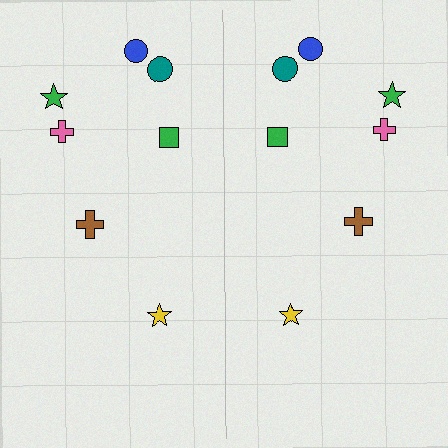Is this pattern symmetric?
Yes, this pattern has bilateral (reflection) symmetry.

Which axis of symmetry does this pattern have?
The pattern has a vertical axis of symmetry running through the center of the image.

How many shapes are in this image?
There are 14 shapes in this image.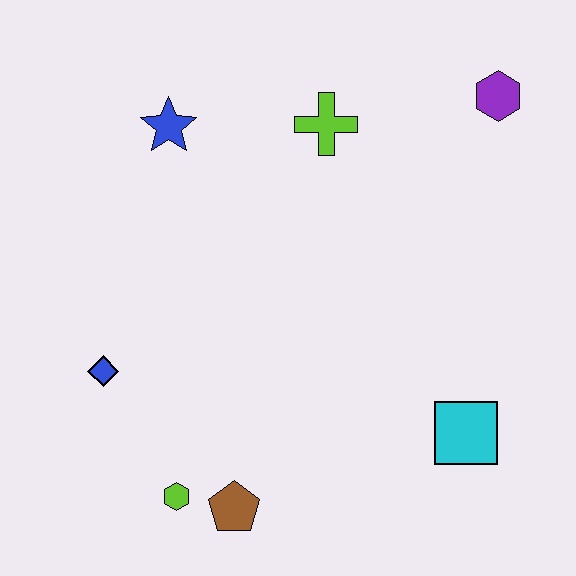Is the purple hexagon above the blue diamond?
Yes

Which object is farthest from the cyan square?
The blue star is farthest from the cyan square.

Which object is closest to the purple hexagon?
The lime cross is closest to the purple hexagon.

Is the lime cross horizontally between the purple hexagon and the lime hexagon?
Yes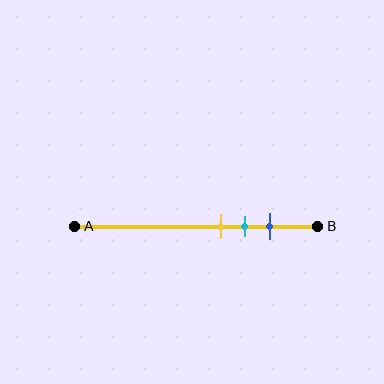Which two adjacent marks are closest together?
The yellow and cyan marks are the closest adjacent pair.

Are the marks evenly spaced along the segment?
Yes, the marks are approximately evenly spaced.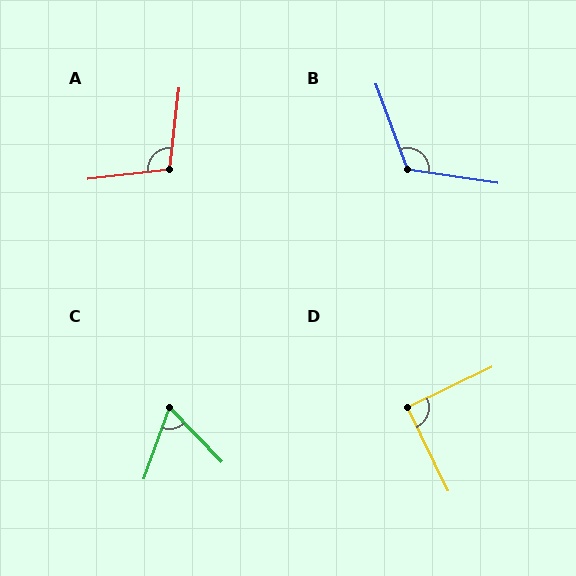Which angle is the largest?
B, at approximately 119 degrees.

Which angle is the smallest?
C, at approximately 64 degrees.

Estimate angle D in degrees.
Approximately 90 degrees.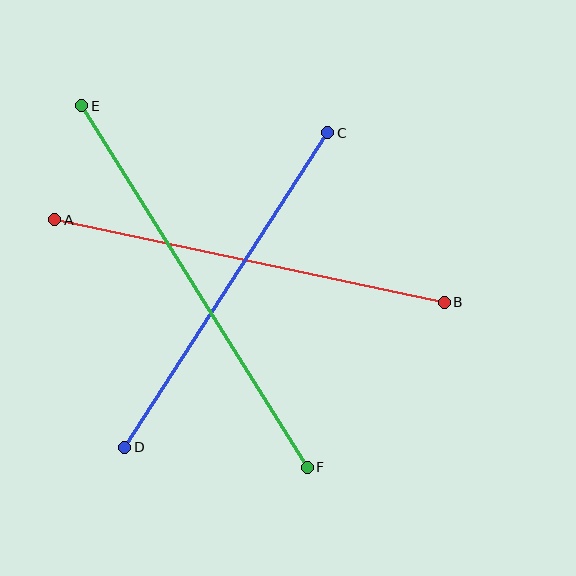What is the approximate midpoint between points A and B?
The midpoint is at approximately (249, 261) pixels.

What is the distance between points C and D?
The distance is approximately 374 pixels.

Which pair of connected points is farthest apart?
Points E and F are farthest apart.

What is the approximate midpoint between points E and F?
The midpoint is at approximately (195, 286) pixels.